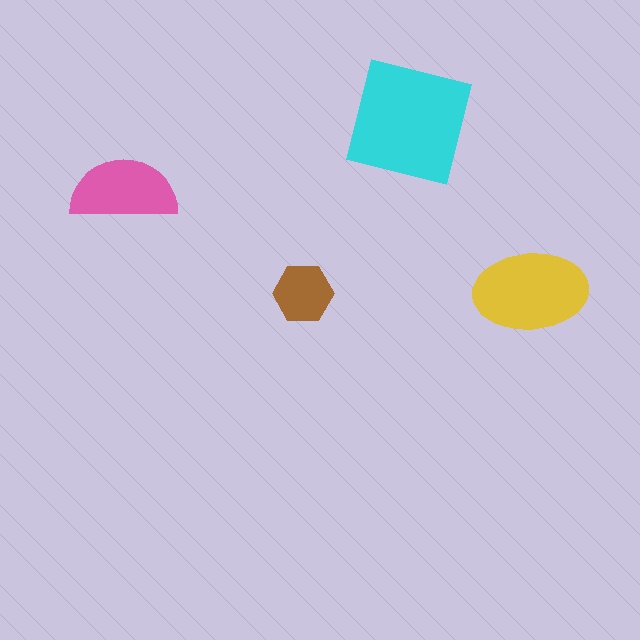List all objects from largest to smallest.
The cyan square, the yellow ellipse, the pink semicircle, the brown hexagon.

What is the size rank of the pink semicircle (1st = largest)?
3rd.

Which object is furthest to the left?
The pink semicircle is leftmost.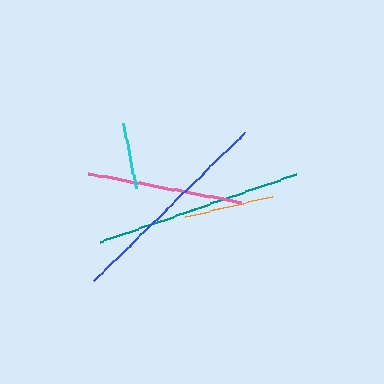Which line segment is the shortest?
The cyan line is the shortest at approximately 66 pixels.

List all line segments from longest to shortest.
From longest to shortest: blue, teal, pink, orange, cyan.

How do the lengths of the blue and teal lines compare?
The blue and teal lines are approximately the same length.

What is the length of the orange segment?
The orange segment is approximately 90 pixels long.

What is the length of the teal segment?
The teal segment is approximately 207 pixels long.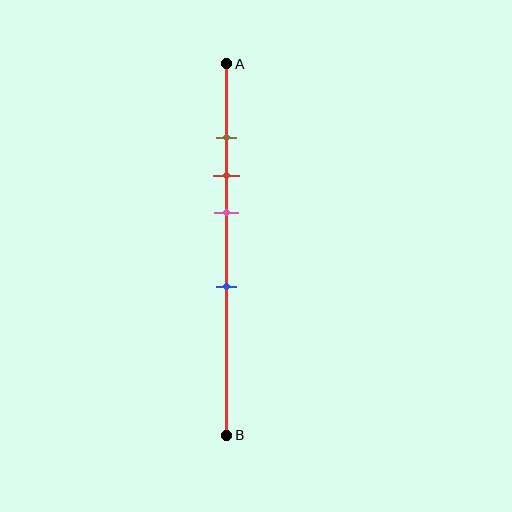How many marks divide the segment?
There are 4 marks dividing the segment.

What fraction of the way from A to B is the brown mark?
The brown mark is approximately 20% (0.2) of the way from A to B.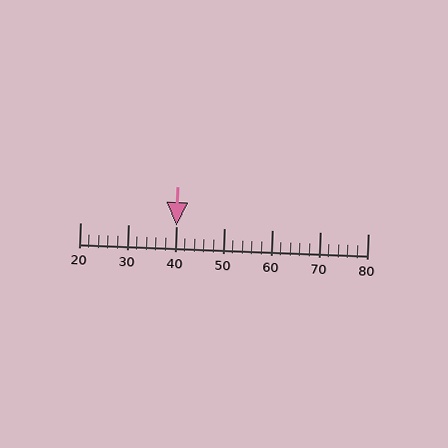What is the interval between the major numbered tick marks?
The major tick marks are spaced 10 units apart.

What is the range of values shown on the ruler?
The ruler shows values from 20 to 80.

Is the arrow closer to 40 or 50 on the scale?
The arrow is closer to 40.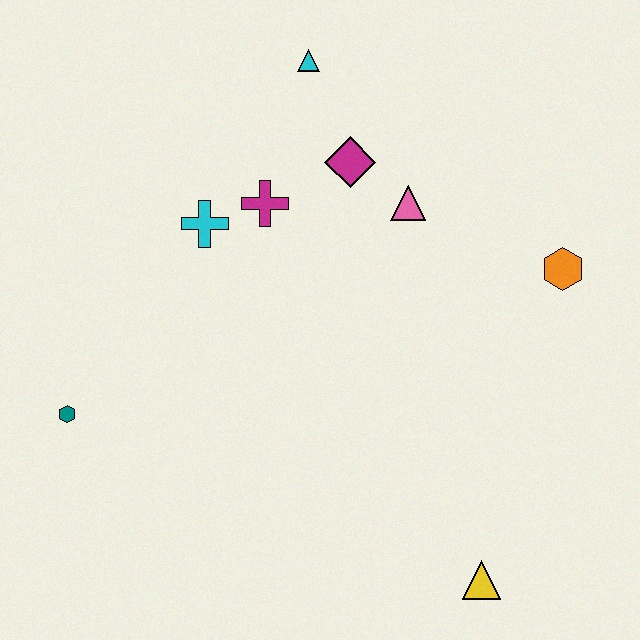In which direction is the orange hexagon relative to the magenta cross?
The orange hexagon is to the right of the magenta cross.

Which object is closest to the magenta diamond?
The pink triangle is closest to the magenta diamond.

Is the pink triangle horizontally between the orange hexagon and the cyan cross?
Yes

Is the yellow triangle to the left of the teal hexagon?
No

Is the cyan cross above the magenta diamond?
No